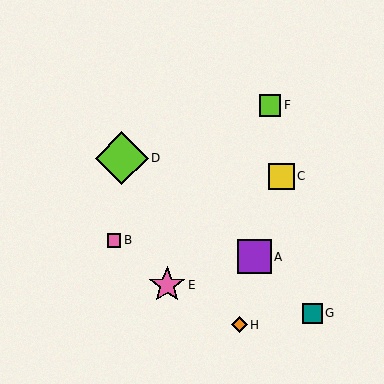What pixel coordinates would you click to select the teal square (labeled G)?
Click at (312, 313) to select the teal square G.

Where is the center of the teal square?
The center of the teal square is at (312, 313).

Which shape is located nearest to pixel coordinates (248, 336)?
The orange diamond (labeled H) at (240, 325) is nearest to that location.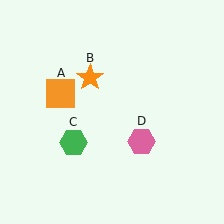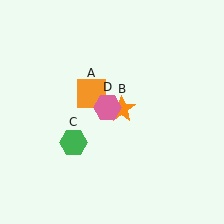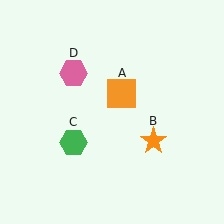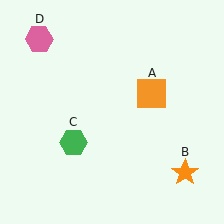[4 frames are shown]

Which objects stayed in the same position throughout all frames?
Green hexagon (object C) remained stationary.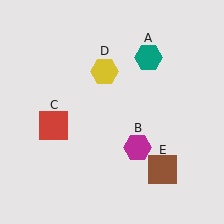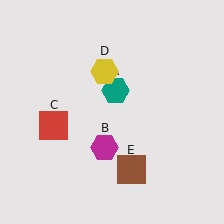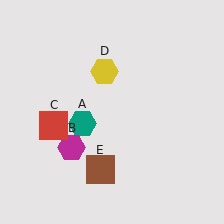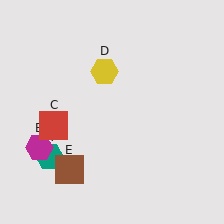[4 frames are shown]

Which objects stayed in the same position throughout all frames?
Red square (object C) and yellow hexagon (object D) remained stationary.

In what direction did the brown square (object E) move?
The brown square (object E) moved left.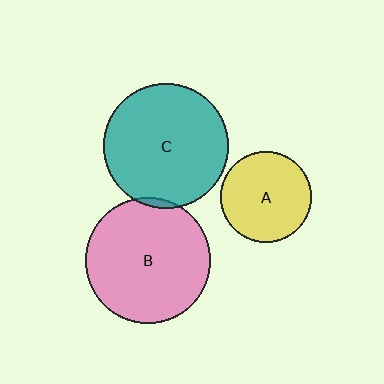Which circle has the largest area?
Circle B (pink).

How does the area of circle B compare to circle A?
Approximately 1.9 times.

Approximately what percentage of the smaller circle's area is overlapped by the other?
Approximately 5%.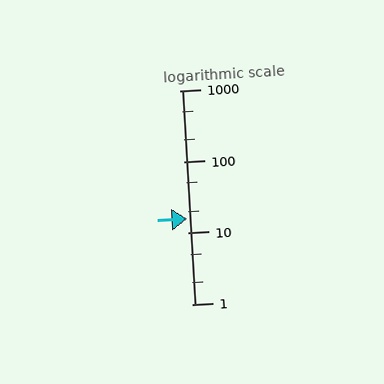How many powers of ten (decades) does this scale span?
The scale spans 3 decades, from 1 to 1000.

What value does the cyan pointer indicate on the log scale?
The pointer indicates approximately 16.